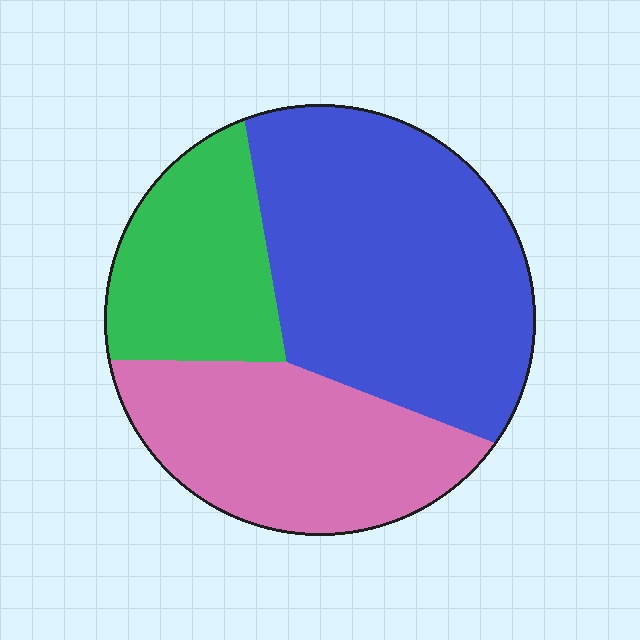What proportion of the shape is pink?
Pink takes up about one third (1/3) of the shape.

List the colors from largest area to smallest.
From largest to smallest: blue, pink, green.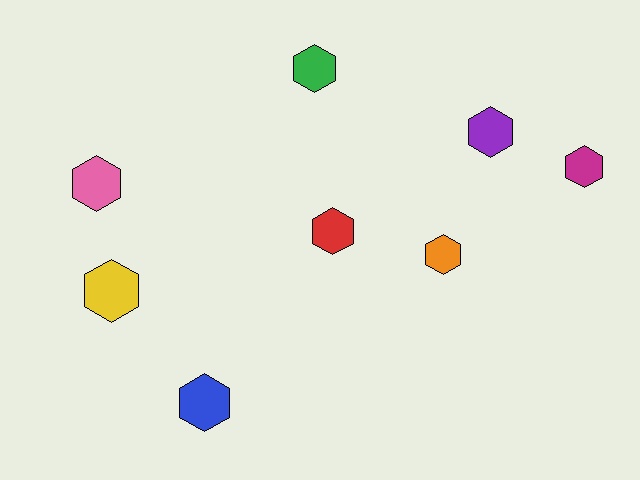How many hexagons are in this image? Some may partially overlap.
There are 8 hexagons.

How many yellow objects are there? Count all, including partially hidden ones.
There is 1 yellow object.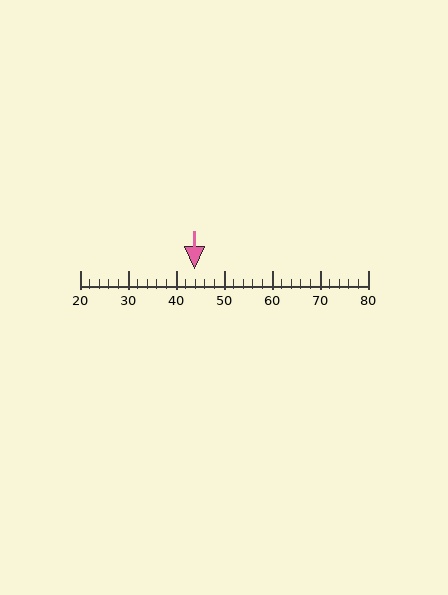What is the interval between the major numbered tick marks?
The major tick marks are spaced 10 units apart.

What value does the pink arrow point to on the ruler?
The pink arrow points to approximately 44.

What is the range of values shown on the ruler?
The ruler shows values from 20 to 80.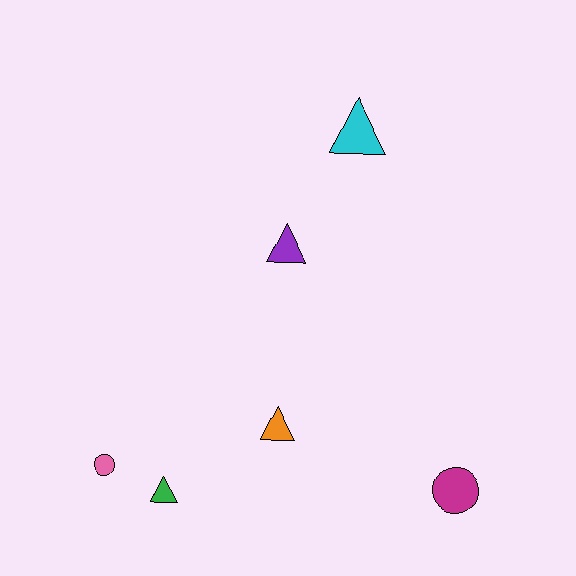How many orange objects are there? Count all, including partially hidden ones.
There is 1 orange object.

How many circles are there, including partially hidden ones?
There are 2 circles.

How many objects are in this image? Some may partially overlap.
There are 6 objects.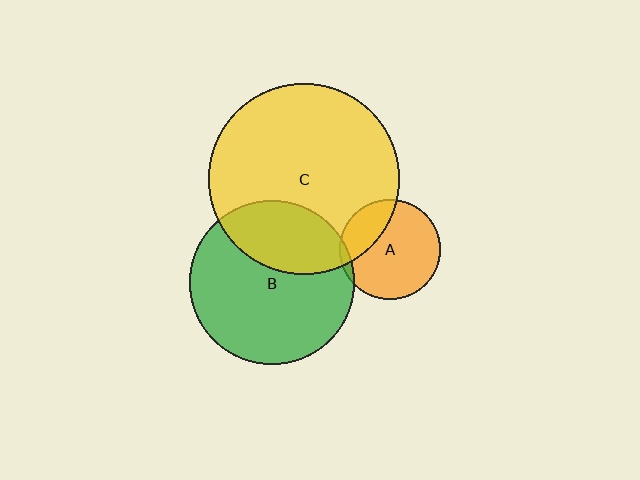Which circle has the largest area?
Circle C (yellow).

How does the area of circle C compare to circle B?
Approximately 1.3 times.